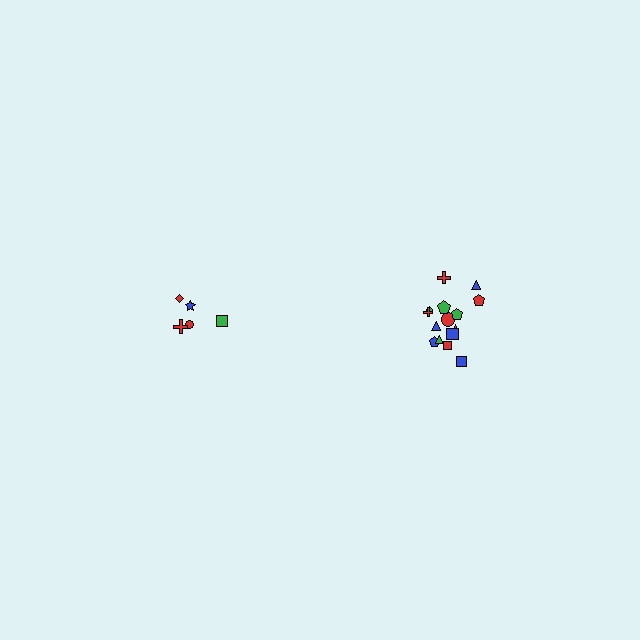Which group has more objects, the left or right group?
The right group.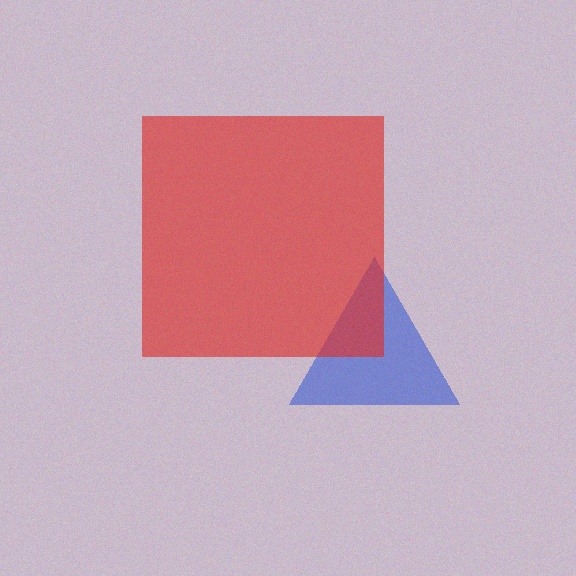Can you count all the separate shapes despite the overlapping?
Yes, there are 2 separate shapes.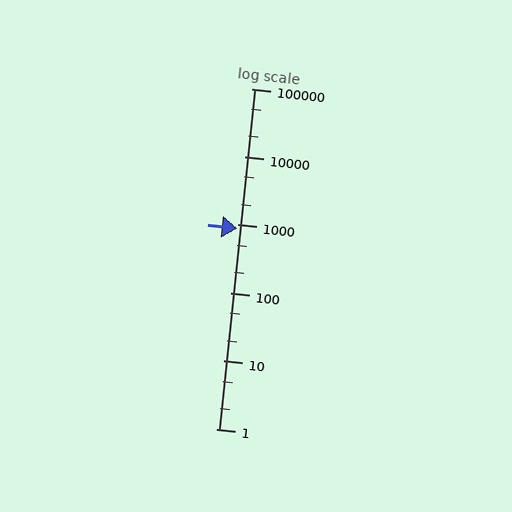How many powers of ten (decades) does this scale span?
The scale spans 5 decades, from 1 to 100000.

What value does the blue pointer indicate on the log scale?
The pointer indicates approximately 880.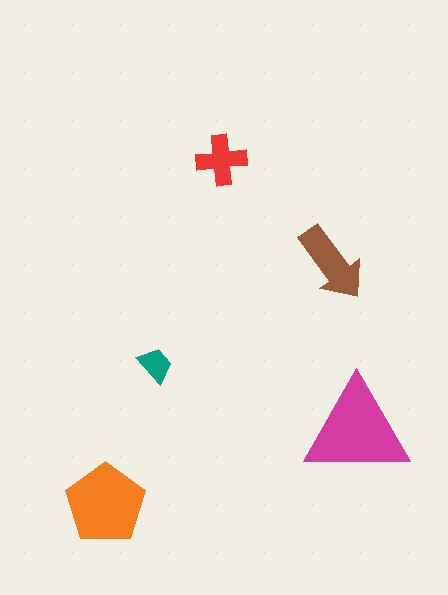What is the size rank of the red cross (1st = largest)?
4th.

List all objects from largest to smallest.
The magenta triangle, the orange pentagon, the brown arrow, the red cross, the teal trapezoid.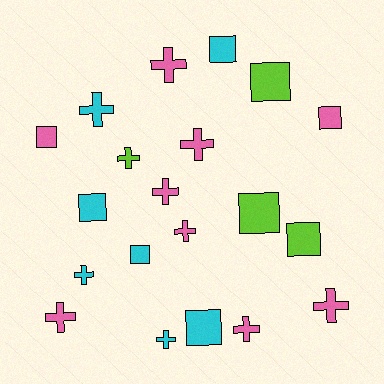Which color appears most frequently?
Pink, with 9 objects.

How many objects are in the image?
There are 20 objects.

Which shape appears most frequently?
Cross, with 11 objects.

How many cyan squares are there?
There are 4 cyan squares.